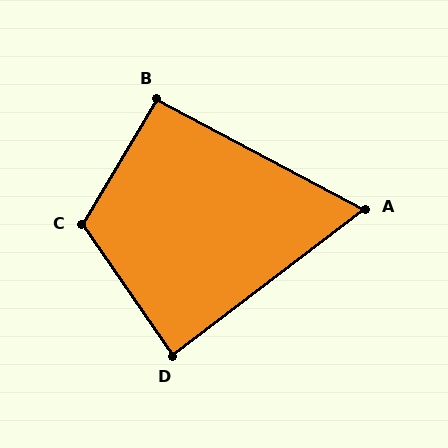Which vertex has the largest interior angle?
C, at approximately 115 degrees.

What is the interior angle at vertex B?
Approximately 93 degrees (approximately right).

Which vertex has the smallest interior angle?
A, at approximately 65 degrees.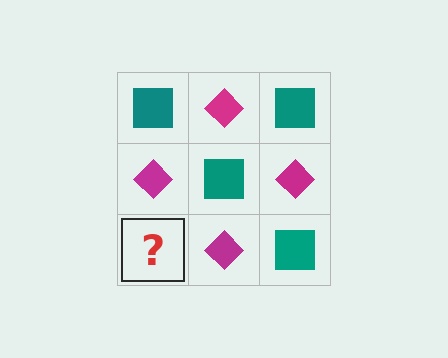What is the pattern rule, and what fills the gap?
The rule is that it alternates teal square and magenta diamond in a checkerboard pattern. The gap should be filled with a teal square.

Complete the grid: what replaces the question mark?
The question mark should be replaced with a teal square.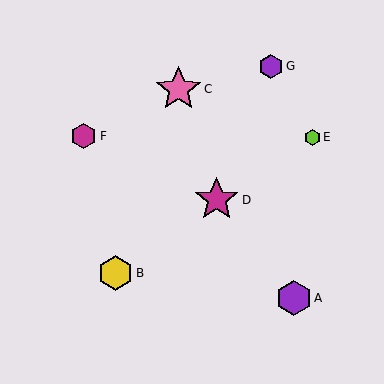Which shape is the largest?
The pink star (labeled C) is the largest.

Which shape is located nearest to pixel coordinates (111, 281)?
The yellow hexagon (labeled B) at (116, 273) is nearest to that location.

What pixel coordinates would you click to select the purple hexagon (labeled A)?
Click at (294, 298) to select the purple hexagon A.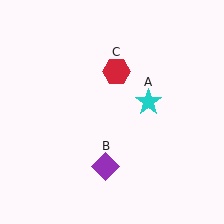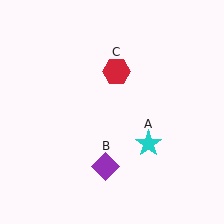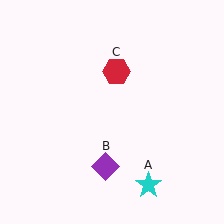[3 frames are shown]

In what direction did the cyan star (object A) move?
The cyan star (object A) moved down.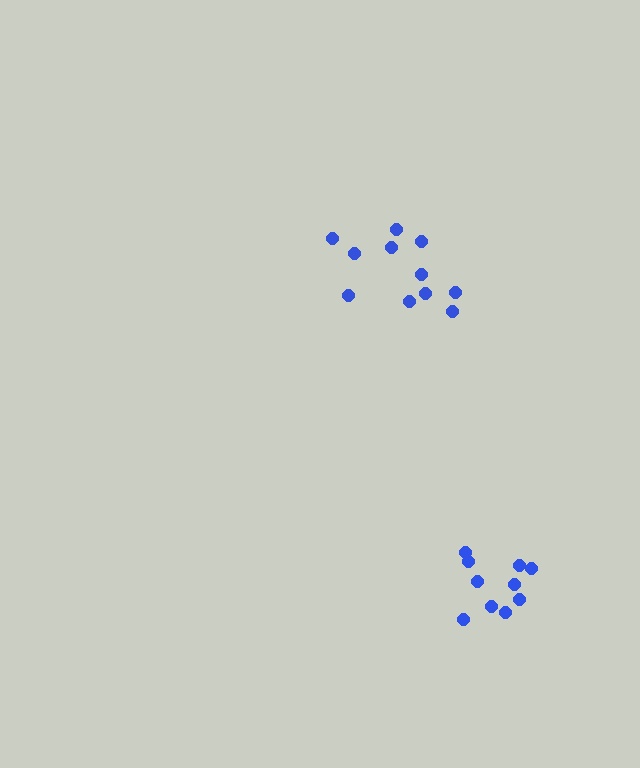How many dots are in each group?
Group 1: 11 dots, Group 2: 10 dots (21 total).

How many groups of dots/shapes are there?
There are 2 groups.